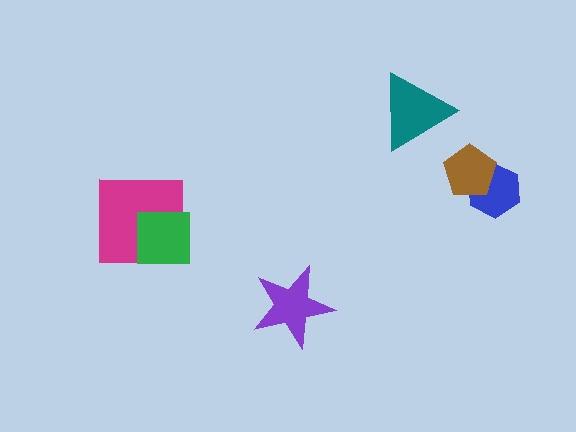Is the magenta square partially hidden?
Yes, it is partially covered by another shape.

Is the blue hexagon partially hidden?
Yes, it is partially covered by another shape.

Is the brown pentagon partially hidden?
No, no other shape covers it.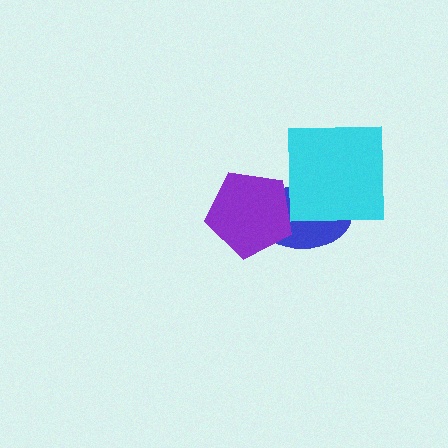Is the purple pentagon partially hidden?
No, no other shape covers it.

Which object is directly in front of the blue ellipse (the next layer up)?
The cyan square is directly in front of the blue ellipse.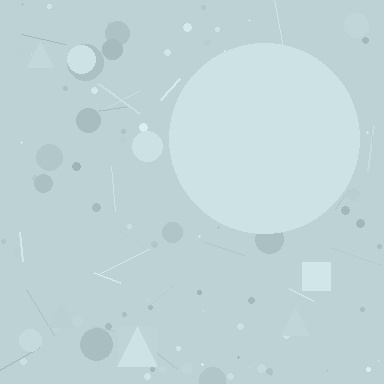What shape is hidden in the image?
A circle is hidden in the image.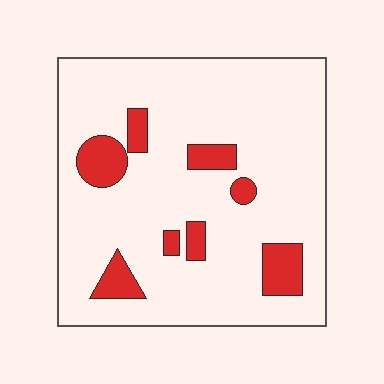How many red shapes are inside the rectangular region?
8.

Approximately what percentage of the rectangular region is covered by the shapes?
Approximately 15%.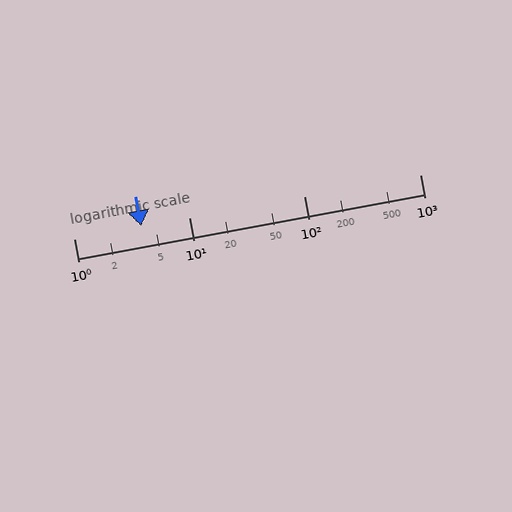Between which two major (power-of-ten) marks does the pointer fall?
The pointer is between 1 and 10.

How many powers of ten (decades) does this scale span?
The scale spans 3 decades, from 1 to 1000.